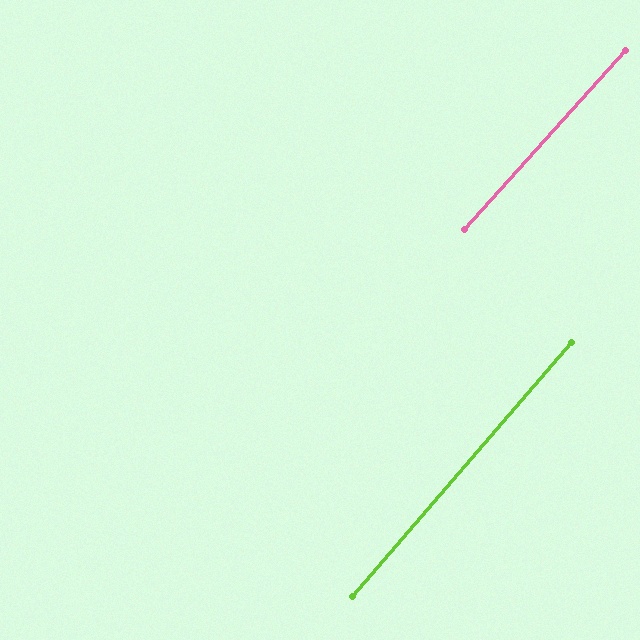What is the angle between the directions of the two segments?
Approximately 1 degree.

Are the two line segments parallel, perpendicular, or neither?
Parallel — their directions differ by only 1.3°.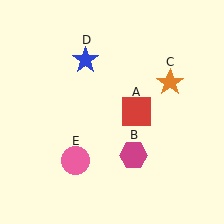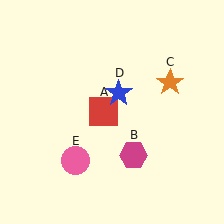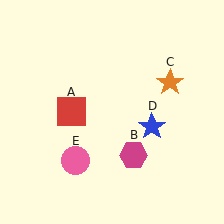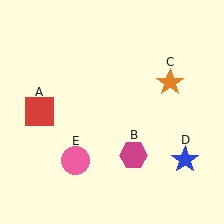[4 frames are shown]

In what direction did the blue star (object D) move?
The blue star (object D) moved down and to the right.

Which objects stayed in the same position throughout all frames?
Magenta hexagon (object B) and orange star (object C) and pink circle (object E) remained stationary.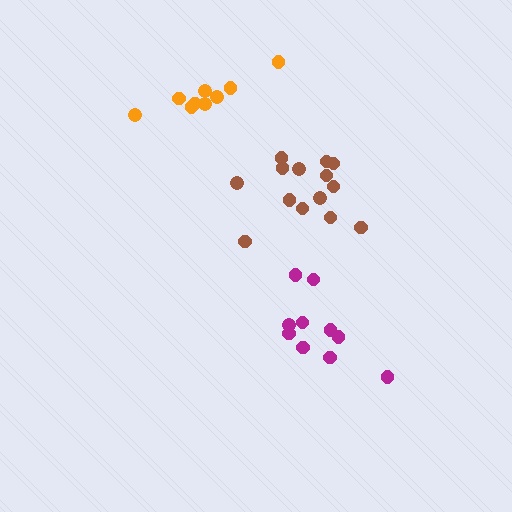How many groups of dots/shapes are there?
There are 3 groups.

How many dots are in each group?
Group 1: 14 dots, Group 2: 10 dots, Group 3: 9 dots (33 total).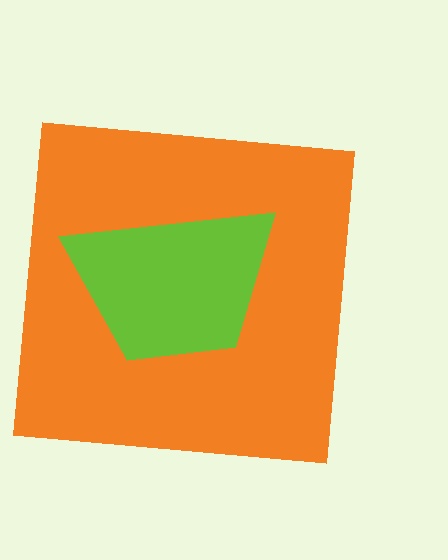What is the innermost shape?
The lime trapezoid.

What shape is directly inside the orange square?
The lime trapezoid.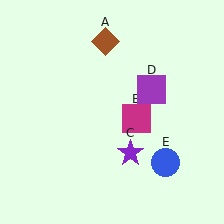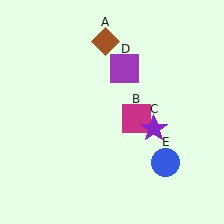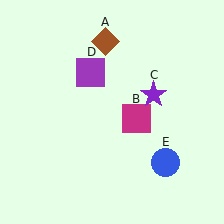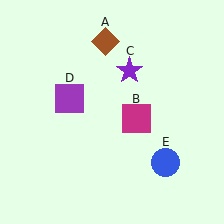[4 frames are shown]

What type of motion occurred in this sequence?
The purple star (object C), purple square (object D) rotated counterclockwise around the center of the scene.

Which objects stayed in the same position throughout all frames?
Brown diamond (object A) and magenta square (object B) and blue circle (object E) remained stationary.